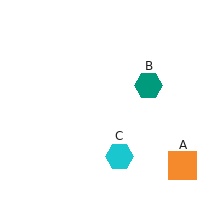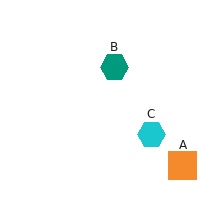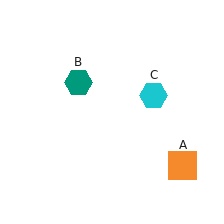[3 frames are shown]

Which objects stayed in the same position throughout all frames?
Orange square (object A) remained stationary.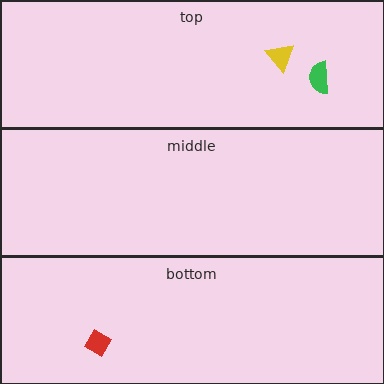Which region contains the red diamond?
The bottom region.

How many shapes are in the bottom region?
1.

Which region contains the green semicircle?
The top region.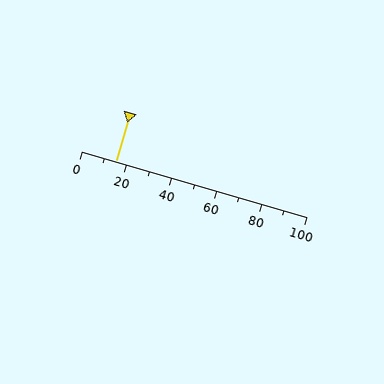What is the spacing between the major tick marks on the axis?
The major ticks are spaced 20 apart.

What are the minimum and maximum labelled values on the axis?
The axis runs from 0 to 100.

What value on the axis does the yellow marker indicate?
The marker indicates approximately 15.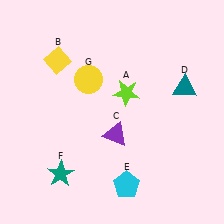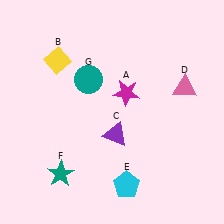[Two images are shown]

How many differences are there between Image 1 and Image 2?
There are 3 differences between the two images.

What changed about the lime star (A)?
In Image 1, A is lime. In Image 2, it changed to magenta.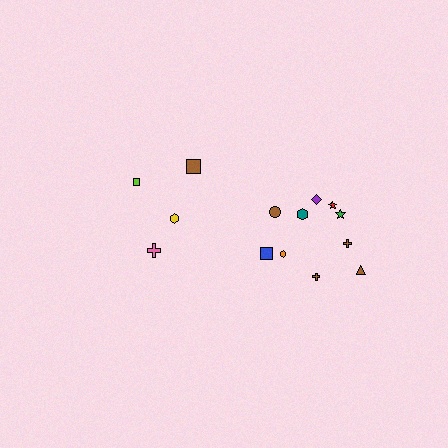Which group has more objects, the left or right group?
The right group.